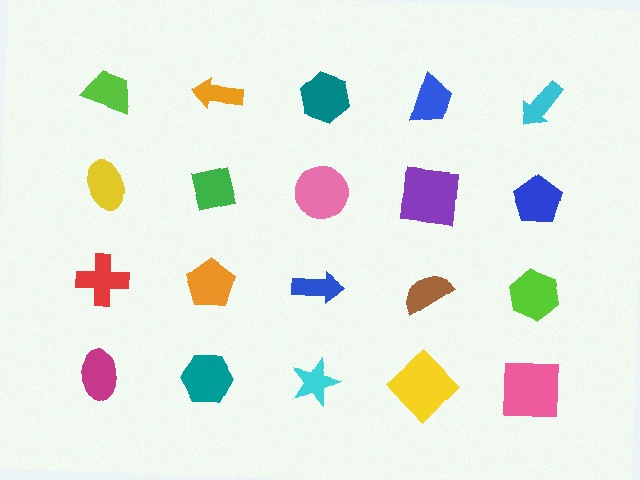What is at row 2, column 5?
A blue pentagon.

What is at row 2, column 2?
A green square.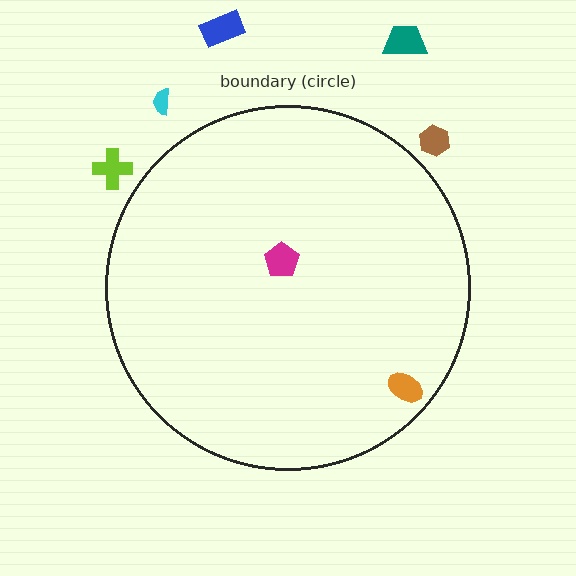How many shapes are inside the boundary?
2 inside, 5 outside.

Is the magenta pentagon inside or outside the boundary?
Inside.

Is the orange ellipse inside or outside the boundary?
Inside.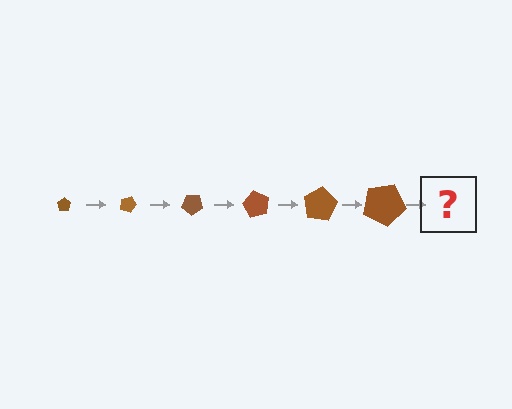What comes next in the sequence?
The next element should be a pentagon, larger than the previous one and rotated 120 degrees from the start.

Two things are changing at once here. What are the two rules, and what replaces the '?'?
The two rules are that the pentagon grows larger each step and it rotates 20 degrees each step. The '?' should be a pentagon, larger than the previous one and rotated 120 degrees from the start.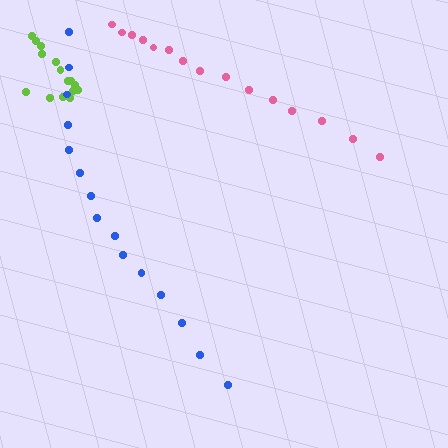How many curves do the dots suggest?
There are 3 distinct paths.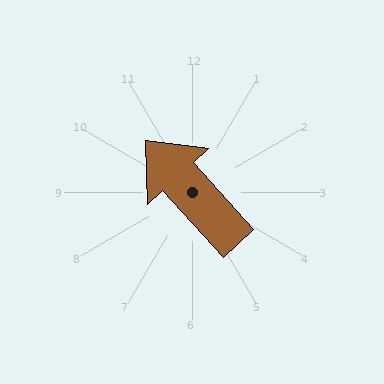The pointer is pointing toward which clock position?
Roughly 11 o'clock.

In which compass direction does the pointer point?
Northwest.